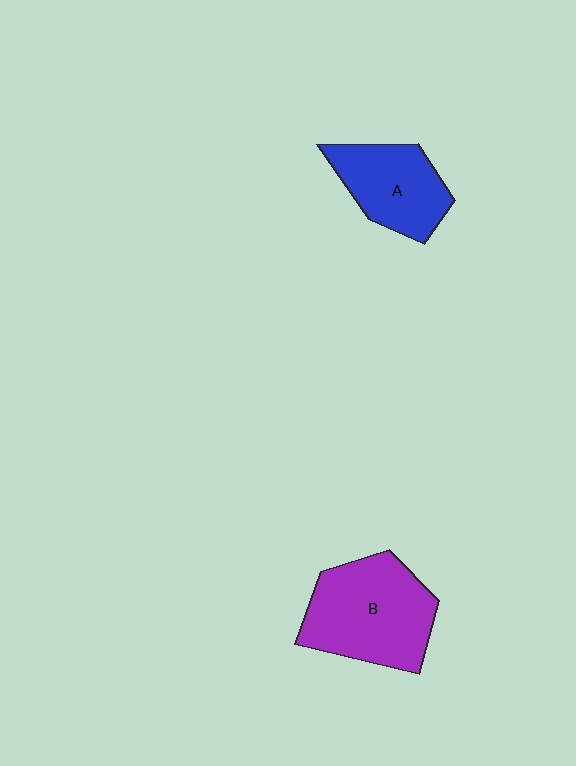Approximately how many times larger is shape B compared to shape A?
Approximately 1.4 times.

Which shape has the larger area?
Shape B (purple).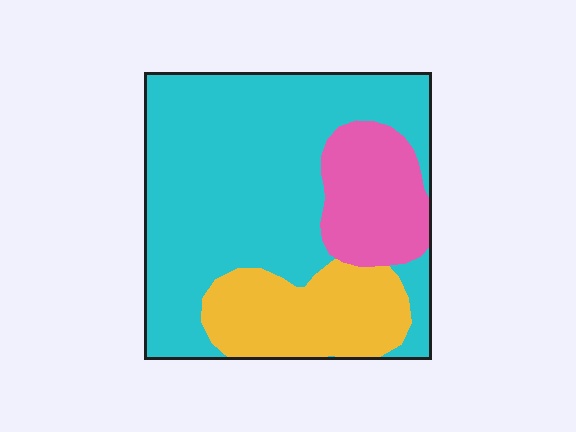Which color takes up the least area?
Pink, at roughly 15%.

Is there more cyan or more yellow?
Cyan.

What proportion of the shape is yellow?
Yellow covers roughly 20% of the shape.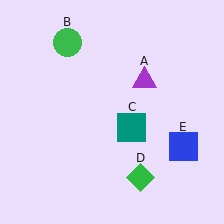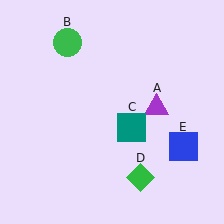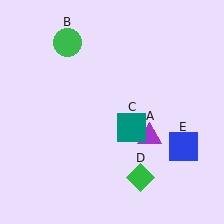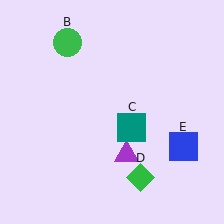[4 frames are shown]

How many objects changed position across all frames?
1 object changed position: purple triangle (object A).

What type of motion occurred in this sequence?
The purple triangle (object A) rotated clockwise around the center of the scene.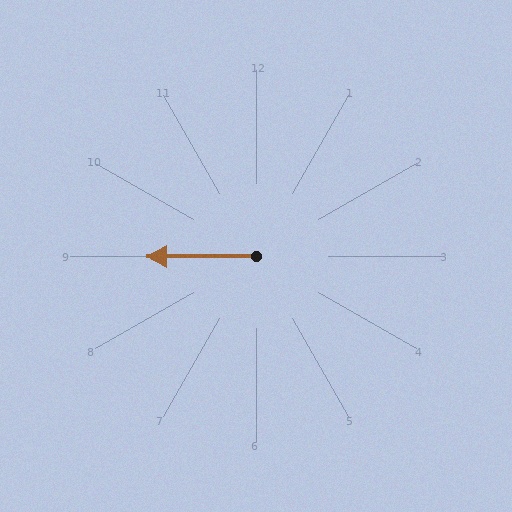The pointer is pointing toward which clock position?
Roughly 9 o'clock.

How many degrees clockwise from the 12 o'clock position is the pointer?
Approximately 270 degrees.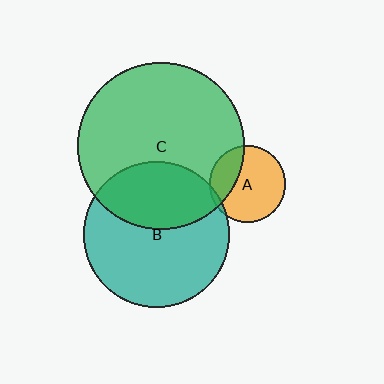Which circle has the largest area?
Circle C (green).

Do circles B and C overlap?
Yes.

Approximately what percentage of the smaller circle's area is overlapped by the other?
Approximately 35%.